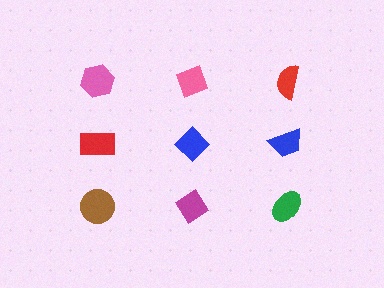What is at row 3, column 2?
A magenta diamond.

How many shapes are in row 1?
3 shapes.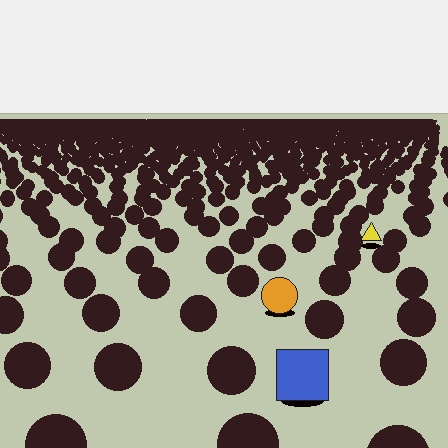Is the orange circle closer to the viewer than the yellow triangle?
Yes. The orange circle is closer — you can tell from the texture gradient: the ground texture is coarser near it.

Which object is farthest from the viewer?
The yellow triangle is farthest from the viewer. It appears smaller and the ground texture around it is denser.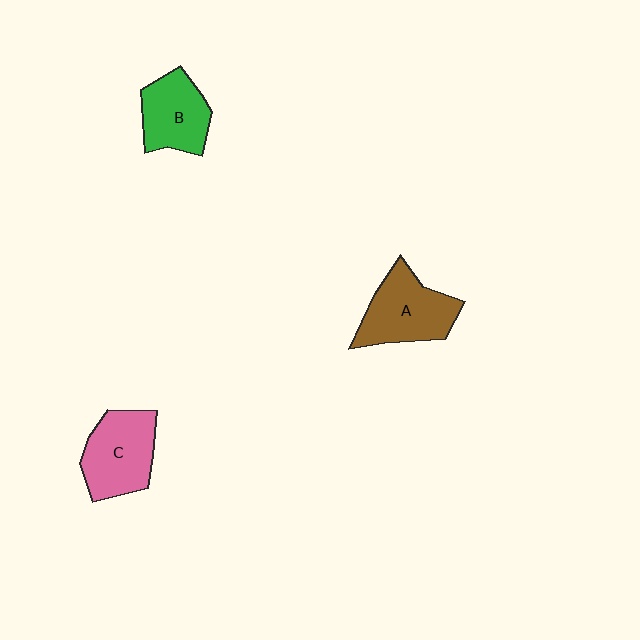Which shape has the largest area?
Shape A (brown).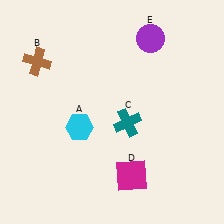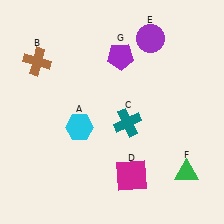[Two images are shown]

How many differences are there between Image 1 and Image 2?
There are 2 differences between the two images.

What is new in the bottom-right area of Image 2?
A green triangle (F) was added in the bottom-right area of Image 2.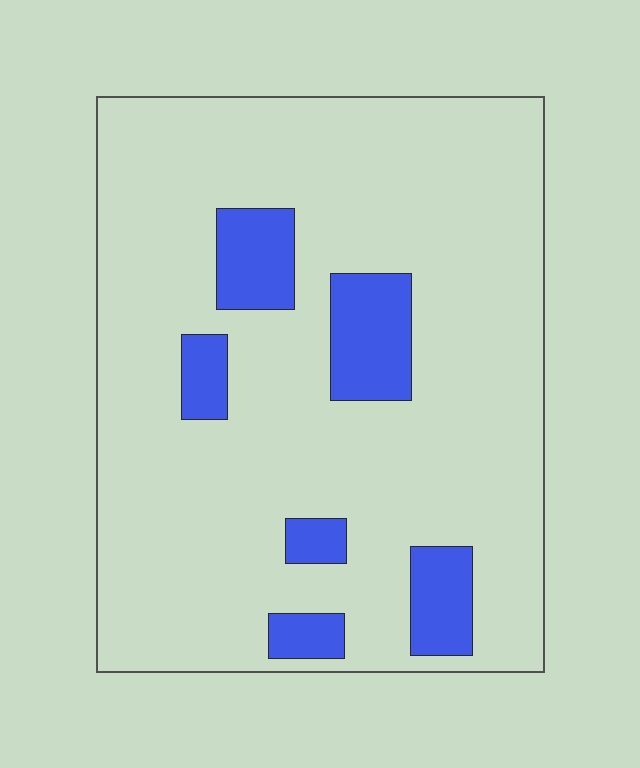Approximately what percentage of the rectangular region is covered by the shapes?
Approximately 15%.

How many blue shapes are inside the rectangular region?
6.